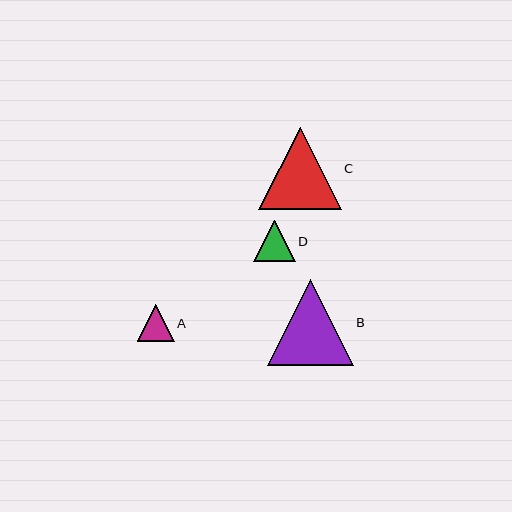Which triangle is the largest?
Triangle B is the largest with a size of approximately 86 pixels.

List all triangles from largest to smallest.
From largest to smallest: B, C, D, A.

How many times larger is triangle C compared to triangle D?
Triangle C is approximately 2.0 times the size of triangle D.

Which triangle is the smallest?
Triangle A is the smallest with a size of approximately 37 pixels.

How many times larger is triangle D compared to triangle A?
Triangle D is approximately 1.1 times the size of triangle A.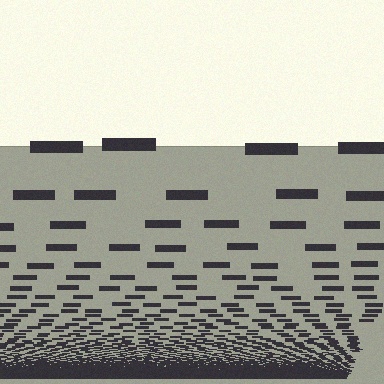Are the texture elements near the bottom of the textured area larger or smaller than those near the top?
Smaller. The gradient is inverted — elements near the bottom are smaller and denser.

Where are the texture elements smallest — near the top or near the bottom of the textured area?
Near the bottom.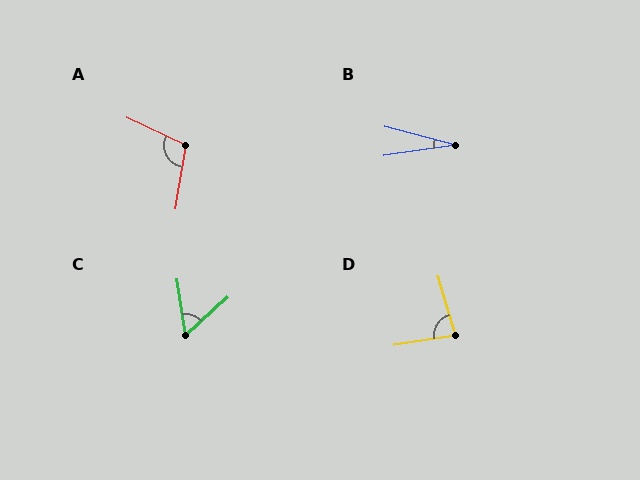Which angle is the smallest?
B, at approximately 23 degrees.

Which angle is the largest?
A, at approximately 105 degrees.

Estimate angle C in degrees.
Approximately 56 degrees.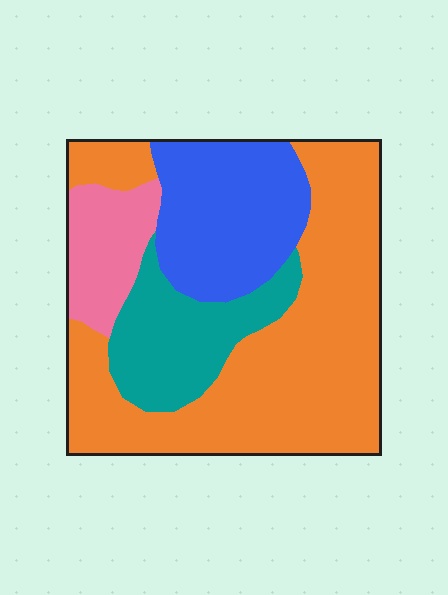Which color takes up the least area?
Pink, at roughly 10%.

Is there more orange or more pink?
Orange.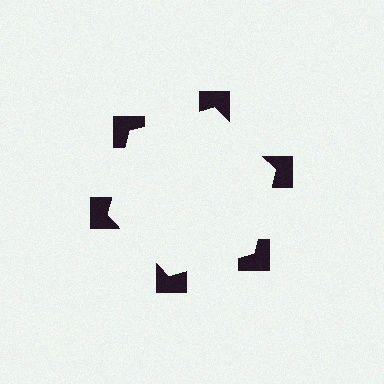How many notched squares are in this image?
There are 6 — one at each vertex of the illusory hexagon.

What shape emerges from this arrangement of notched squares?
An illusory hexagon — its edges are inferred from the aligned wedge cuts in the notched squares, not physically drawn.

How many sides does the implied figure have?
6 sides.